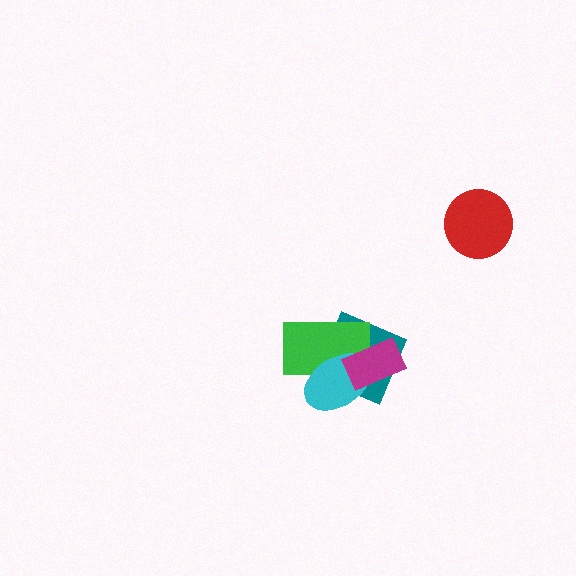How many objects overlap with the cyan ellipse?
3 objects overlap with the cyan ellipse.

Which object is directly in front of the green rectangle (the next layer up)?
The cyan ellipse is directly in front of the green rectangle.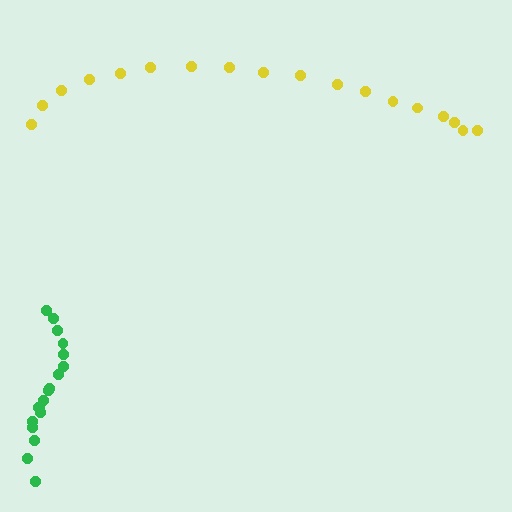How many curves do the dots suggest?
There are 2 distinct paths.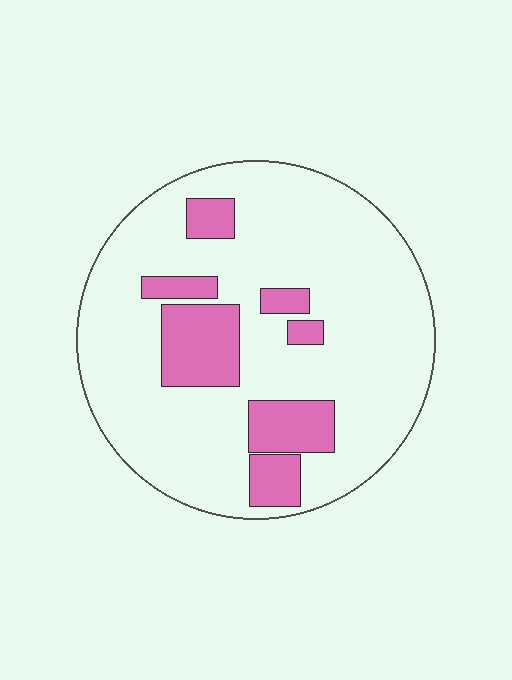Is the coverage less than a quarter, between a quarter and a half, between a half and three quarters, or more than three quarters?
Less than a quarter.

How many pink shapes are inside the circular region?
7.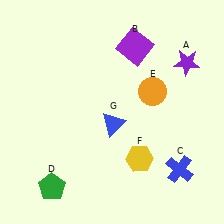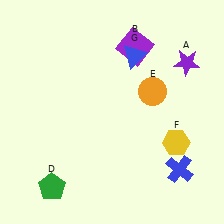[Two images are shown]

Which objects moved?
The objects that moved are: the yellow hexagon (F), the blue triangle (G).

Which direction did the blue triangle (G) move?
The blue triangle (G) moved up.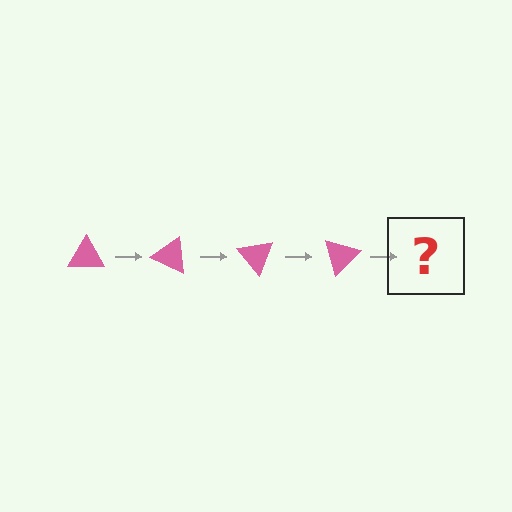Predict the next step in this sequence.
The next step is a pink triangle rotated 100 degrees.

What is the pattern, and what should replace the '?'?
The pattern is that the triangle rotates 25 degrees each step. The '?' should be a pink triangle rotated 100 degrees.